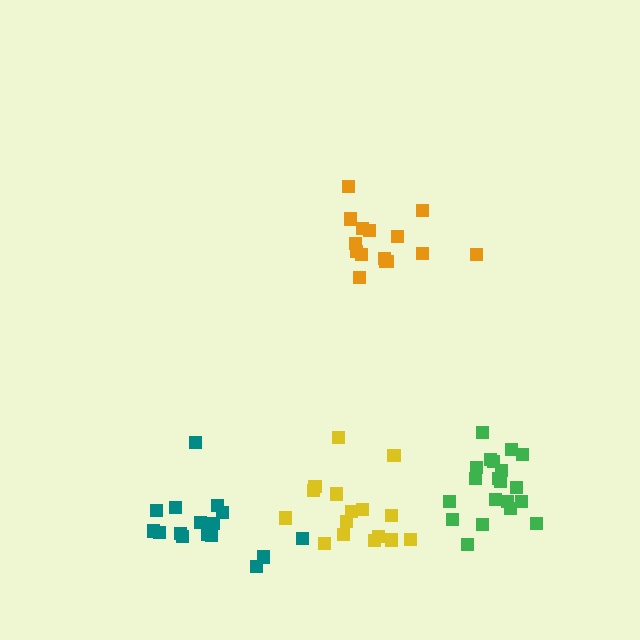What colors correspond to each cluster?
The clusters are colored: yellow, teal, orange, green.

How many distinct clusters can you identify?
There are 4 distinct clusters.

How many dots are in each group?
Group 1: 16 dots, Group 2: 16 dots, Group 3: 15 dots, Group 4: 20 dots (67 total).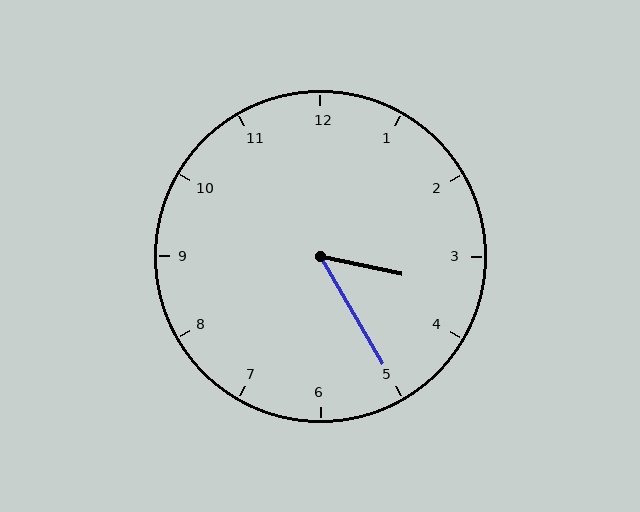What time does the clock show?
3:25.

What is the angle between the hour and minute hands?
Approximately 48 degrees.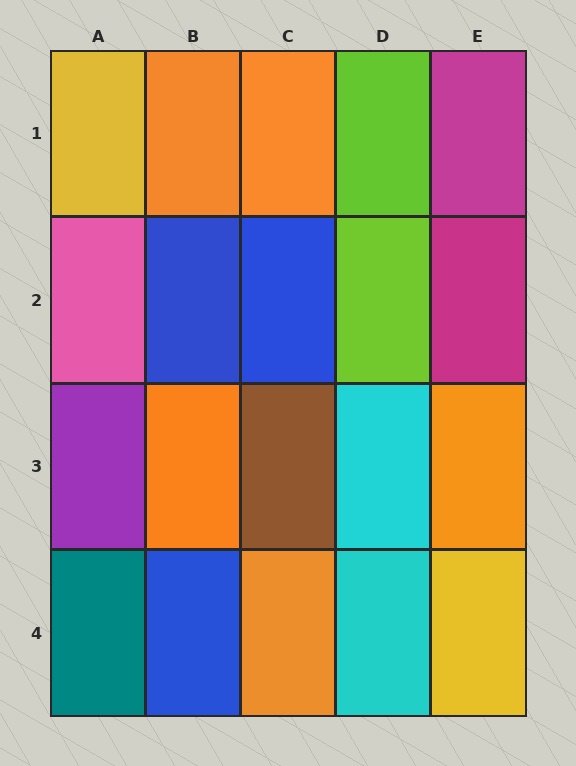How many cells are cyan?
2 cells are cyan.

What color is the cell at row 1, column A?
Yellow.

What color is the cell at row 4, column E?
Yellow.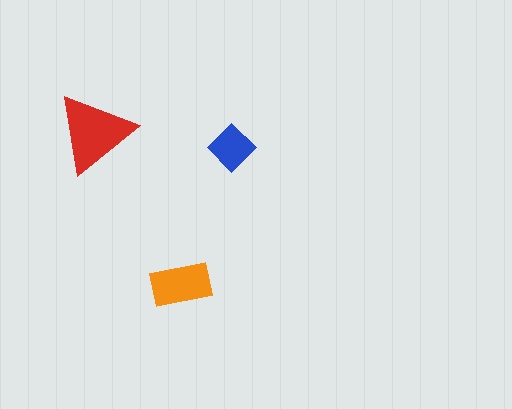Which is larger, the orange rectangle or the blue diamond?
The orange rectangle.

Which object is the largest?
The red triangle.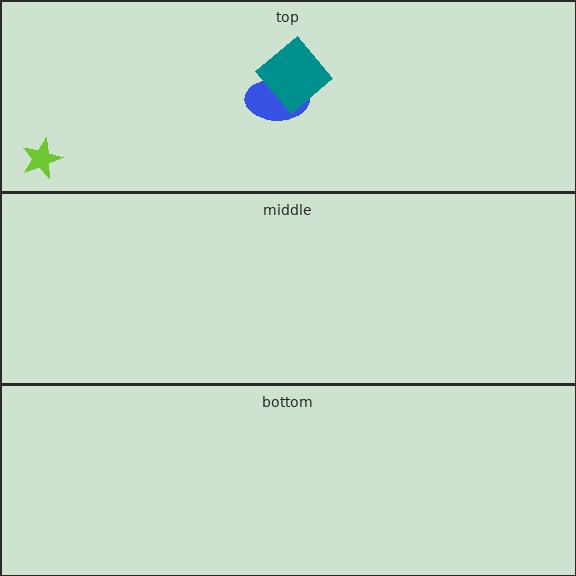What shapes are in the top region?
The lime star, the blue ellipse, the teal diamond.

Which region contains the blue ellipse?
The top region.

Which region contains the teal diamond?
The top region.